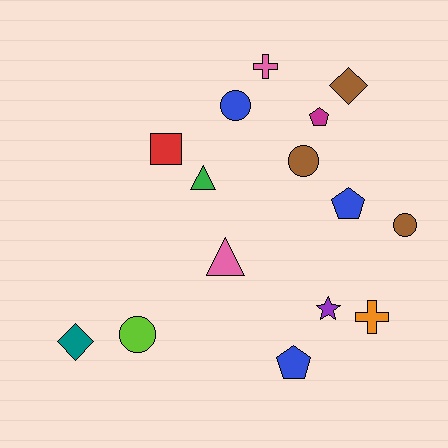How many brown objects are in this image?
There are 3 brown objects.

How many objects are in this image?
There are 15 objects.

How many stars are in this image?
There is 1 star.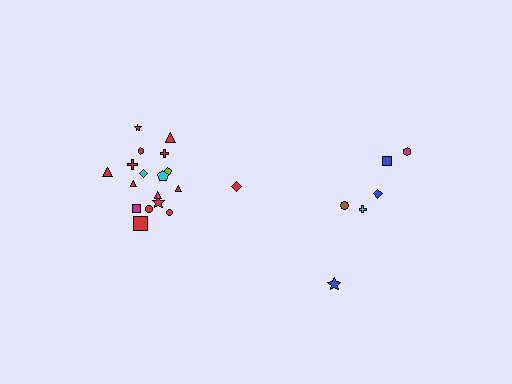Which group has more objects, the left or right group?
The left group.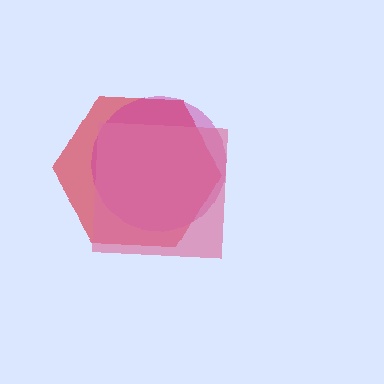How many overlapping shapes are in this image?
There are 3 overlapping shapes in the image.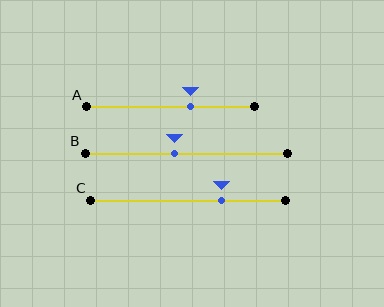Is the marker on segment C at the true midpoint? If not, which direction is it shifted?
No, the marker on segment C is shifted to the right by about 17% of the segment length.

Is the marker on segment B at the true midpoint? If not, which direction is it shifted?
No, the marker on segment B is shifted to the left by about 6% of the segment length.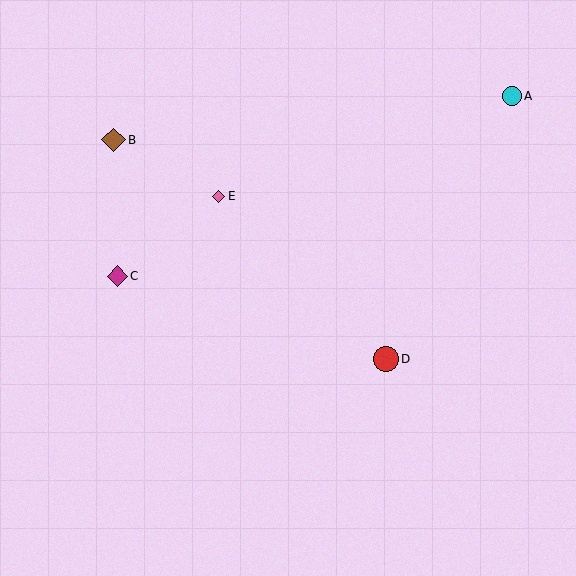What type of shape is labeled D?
Shape D is a red circle.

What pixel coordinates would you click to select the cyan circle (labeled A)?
Click at (512, 96) to select the cyan circle A.